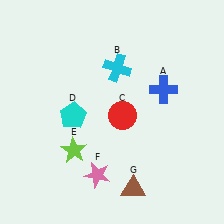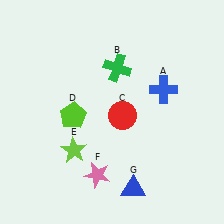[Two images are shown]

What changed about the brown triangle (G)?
In Image 1, G is brown. In Image 2, it changed to blue.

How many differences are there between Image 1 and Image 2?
There are 3 differences between the two images.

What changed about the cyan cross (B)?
In Image 1, B is cyan. In Image 2, it changed to green.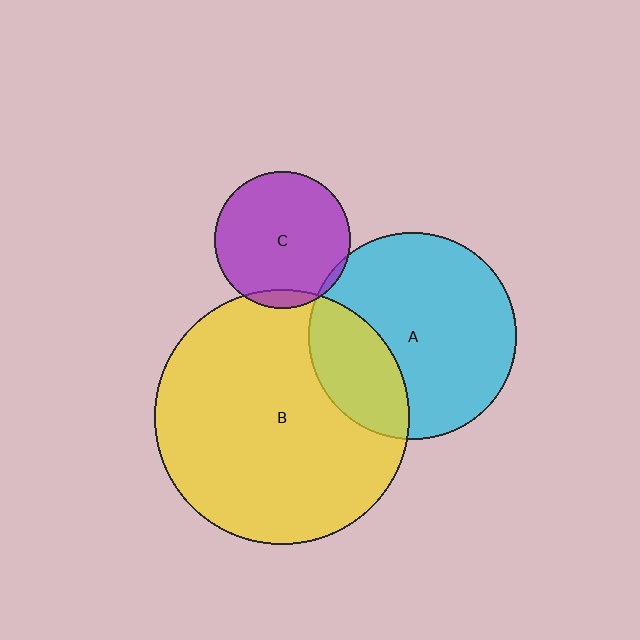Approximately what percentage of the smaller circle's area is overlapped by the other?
Approximately 5%.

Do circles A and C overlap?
Yes.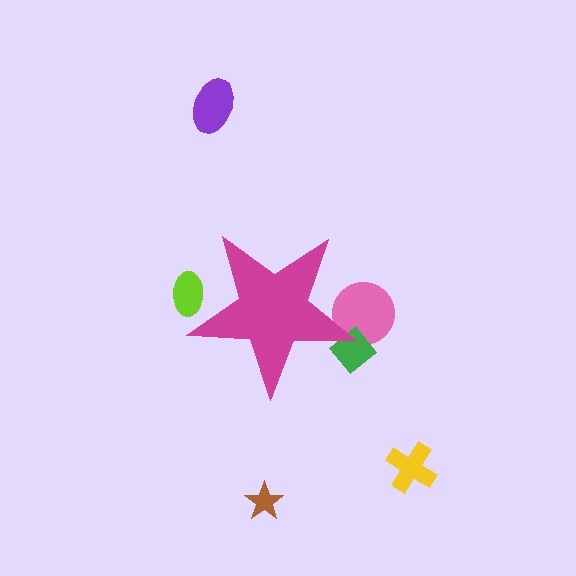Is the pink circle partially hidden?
Yes, the pink circle is partially hidden behind the magenta star.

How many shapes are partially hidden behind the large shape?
3 shapes are partially hidden.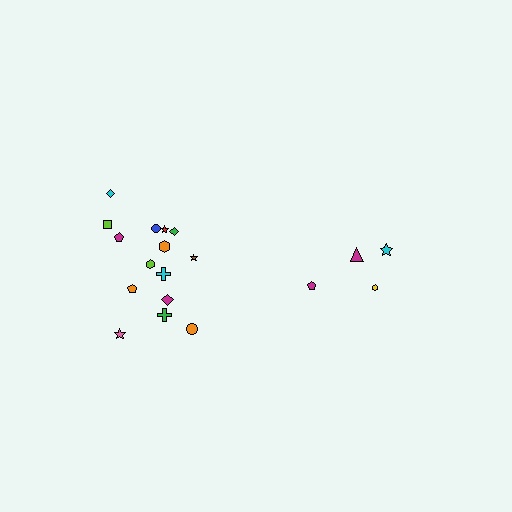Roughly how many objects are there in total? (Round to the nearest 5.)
Roughly 20 objects in total.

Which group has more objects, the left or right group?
The left group.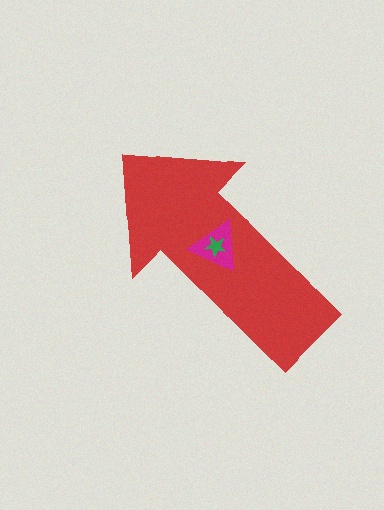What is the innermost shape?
The green star.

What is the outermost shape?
The red arrow.